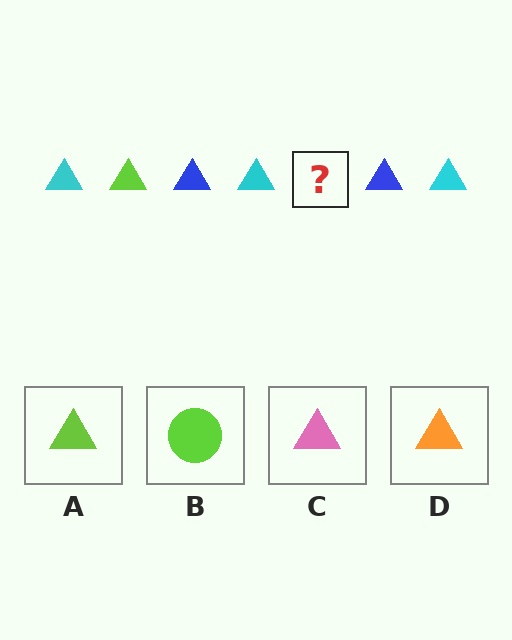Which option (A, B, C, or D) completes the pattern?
A.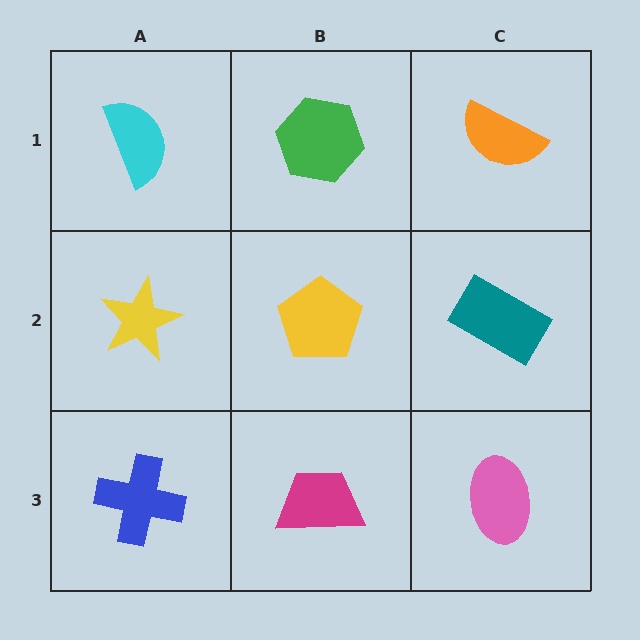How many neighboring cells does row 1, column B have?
3.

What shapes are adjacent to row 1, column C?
A teal rectangle (row 2, column C), a green hexagon (row 1, column B).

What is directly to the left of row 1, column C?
A green hexagon.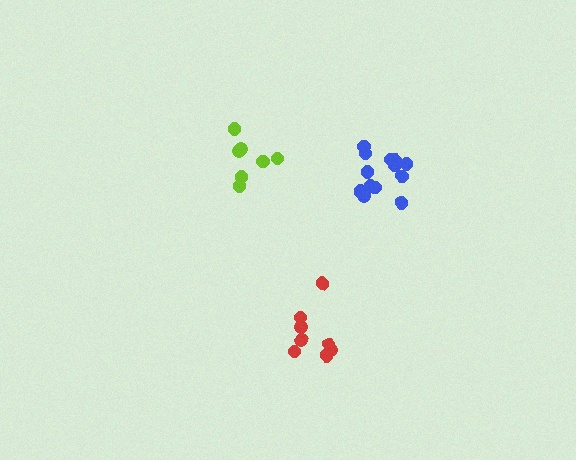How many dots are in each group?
Group 1: 8 dots, Group 2: 7 dots, Group 3: 13 dots (28 total).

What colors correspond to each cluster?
The clusters are colored: red, lime, blue.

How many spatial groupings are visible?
There are 3 spatial groupings.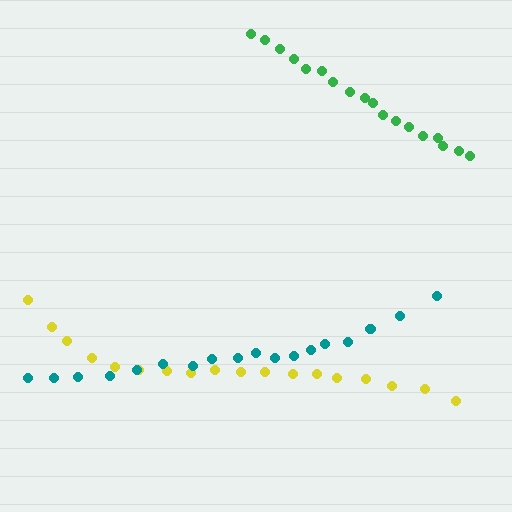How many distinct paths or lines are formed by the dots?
There are 3 distinct paths.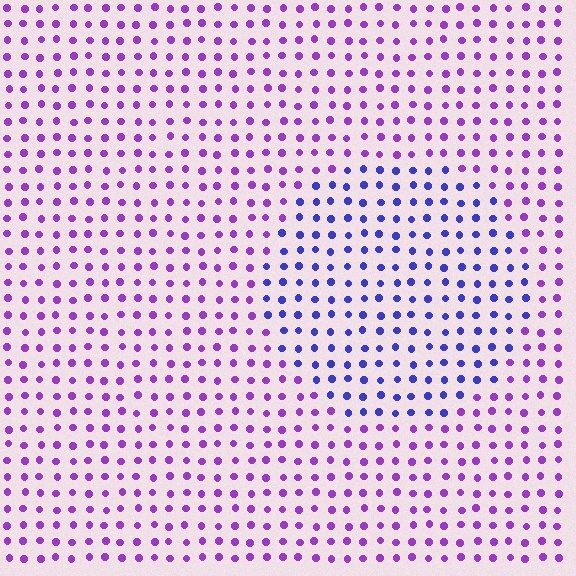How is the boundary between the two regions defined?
The boundary is defined purely by a slight shift in hue (about 41 degrees). Spacing, size, and orientation are identical on both sides.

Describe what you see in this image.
The image is filled with small purple elements in a uniform arrangement. A circle-shaped region is visible where the elements are tinted to a slightly different hue, forming a subtle color boundary.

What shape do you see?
I see a circle.